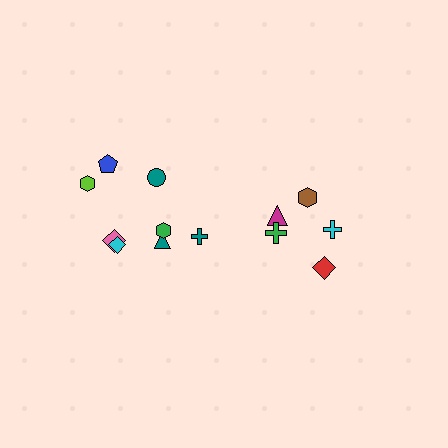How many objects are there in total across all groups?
There are 13 objects.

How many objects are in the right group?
There are 5 objects.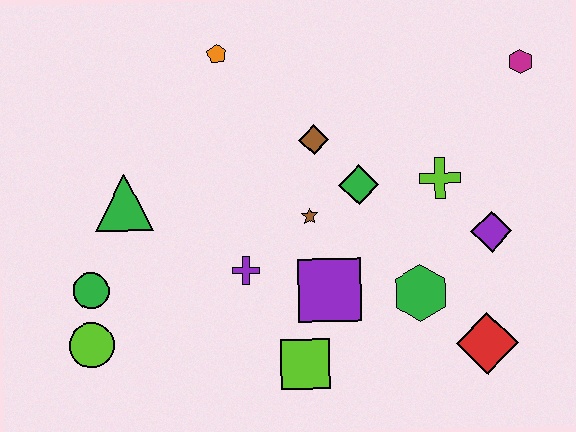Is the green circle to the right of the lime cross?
No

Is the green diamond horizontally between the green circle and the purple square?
No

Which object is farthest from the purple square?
The magenta hexagon is farthest from the purple square.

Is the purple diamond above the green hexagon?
Yes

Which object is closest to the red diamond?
The green hexagon is closest to the red diamond.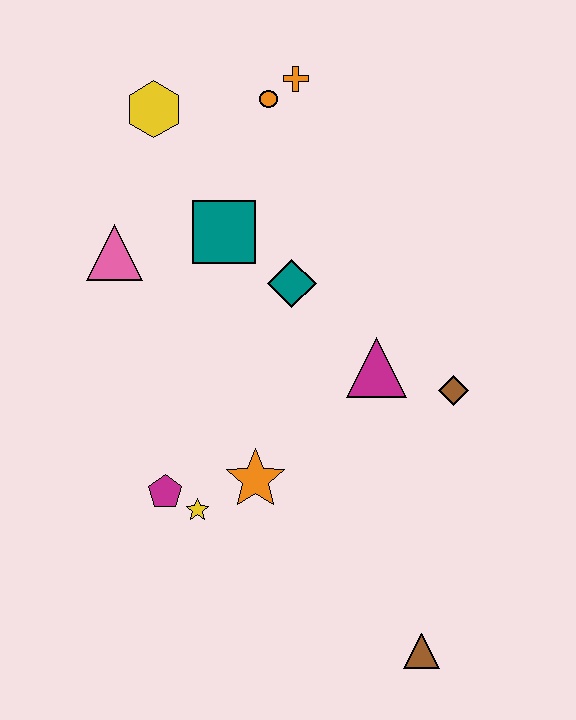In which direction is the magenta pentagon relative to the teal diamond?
The magenta pentagon is below the teal diamond.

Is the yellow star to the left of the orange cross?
Yes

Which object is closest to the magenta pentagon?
The yellow star is closest to the magenta pentagon.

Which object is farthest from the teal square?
The brown triangle is farthest from the teal square.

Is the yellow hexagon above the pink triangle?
Yes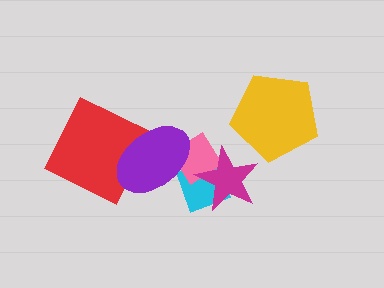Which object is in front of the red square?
The purple ellipse is in front of the red square.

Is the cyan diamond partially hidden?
Yes, it is partially covered by another shape.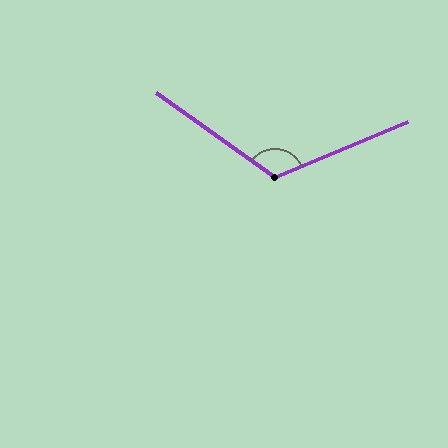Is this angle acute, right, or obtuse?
It is obtuse.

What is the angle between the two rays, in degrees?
Approximately 122 degrees.